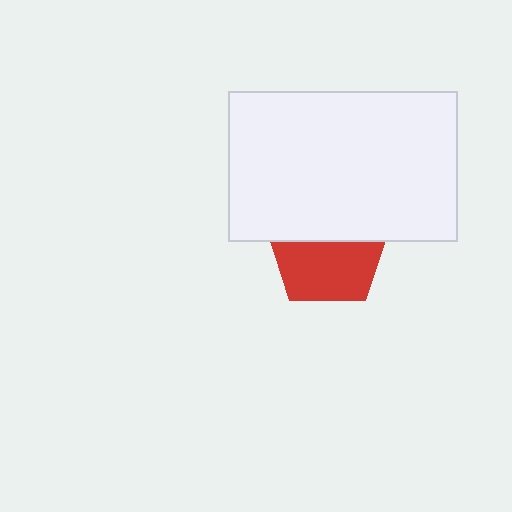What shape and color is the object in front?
The object in front is a white rectangle.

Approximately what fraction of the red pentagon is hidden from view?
Roughly 43% of the red pentagon is hidden behind the white rectangle.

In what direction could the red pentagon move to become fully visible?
The red pentagon could move down. That would shift it out from behind the white rectangle entirely.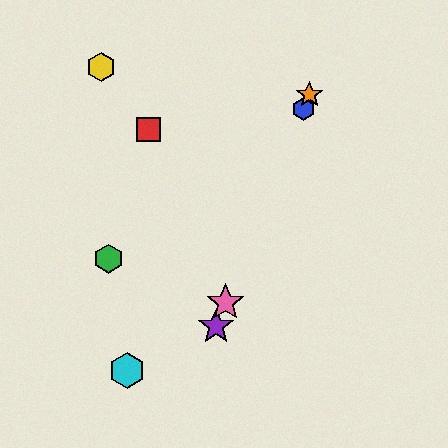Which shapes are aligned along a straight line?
The blue hexagon, the purple star, the orange star, the pink star are aligned along a straight line.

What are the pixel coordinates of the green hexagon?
The green hexagon is at (109, 259).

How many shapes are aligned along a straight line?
4 shapes (the blue hexagon, the purple star, the orange star, the pink star) are aligned along a straight line.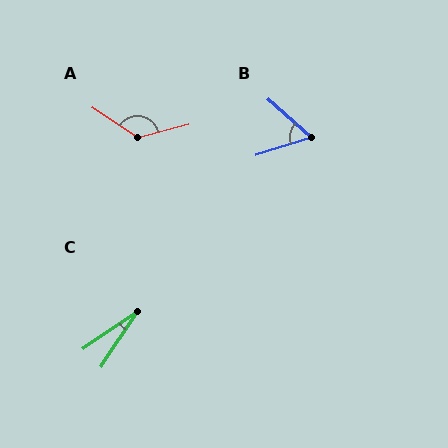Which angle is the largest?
A, at approximately 132 degrees.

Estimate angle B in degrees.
Approximately 59 degrees.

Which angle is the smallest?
C, at approximately 22 degrees.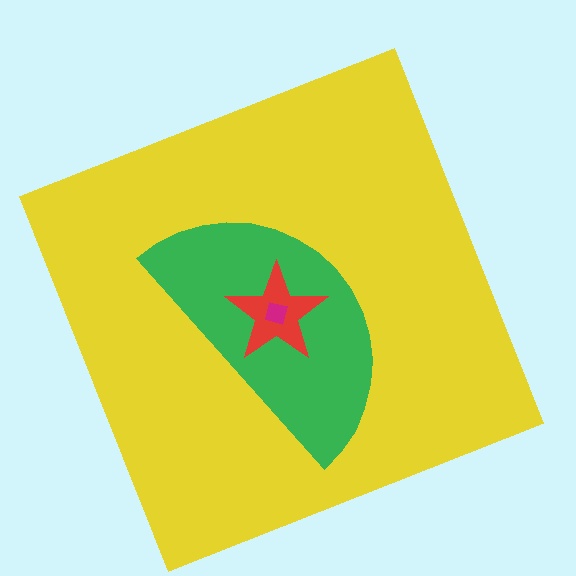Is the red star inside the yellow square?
Yes.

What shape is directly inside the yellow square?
The green semicircle.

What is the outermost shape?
The yellow square.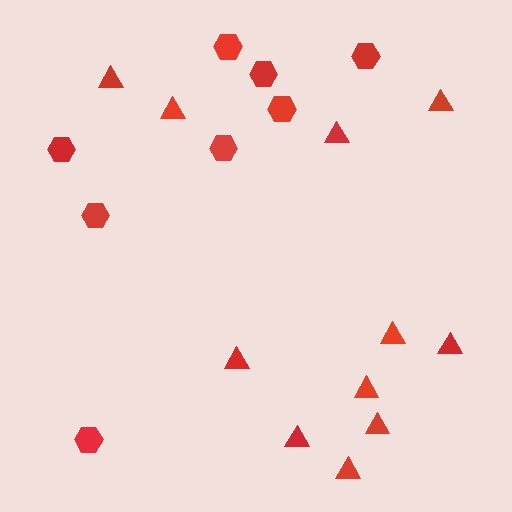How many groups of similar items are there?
There are 2 groups: one group of triangles (11) and one group of hexagons (8).